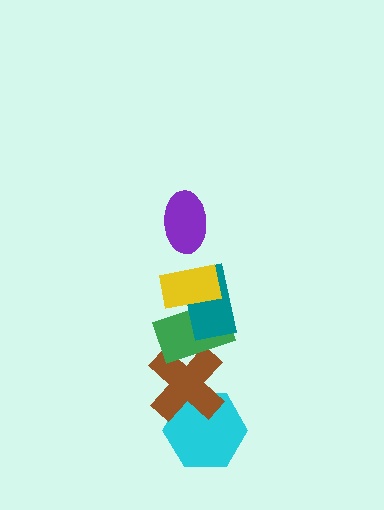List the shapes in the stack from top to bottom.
From top to bottom: the purple ellipse, the yellow rectangle, the teal rectangle, the green rectangle, the brown cross, the cyan hexagon.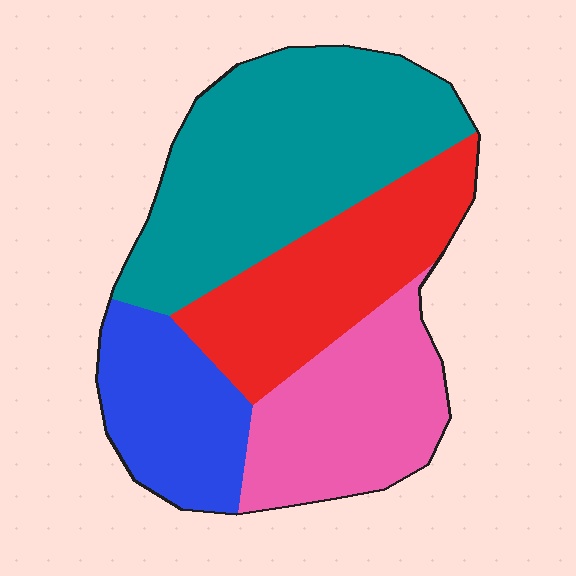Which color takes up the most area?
Teal, at roughly 40%.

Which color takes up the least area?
Blue, at roughly 15%.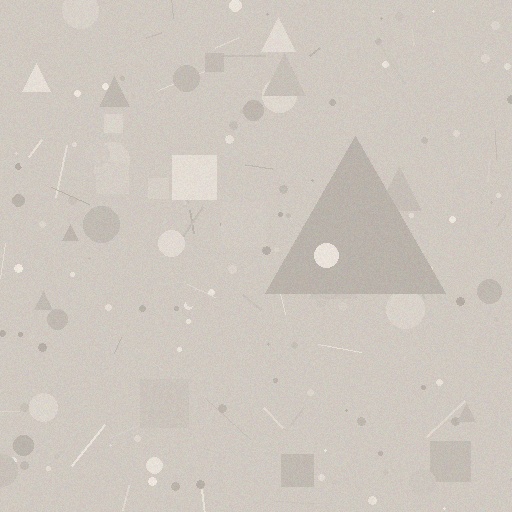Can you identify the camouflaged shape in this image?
The camouflaged shape is a triangle.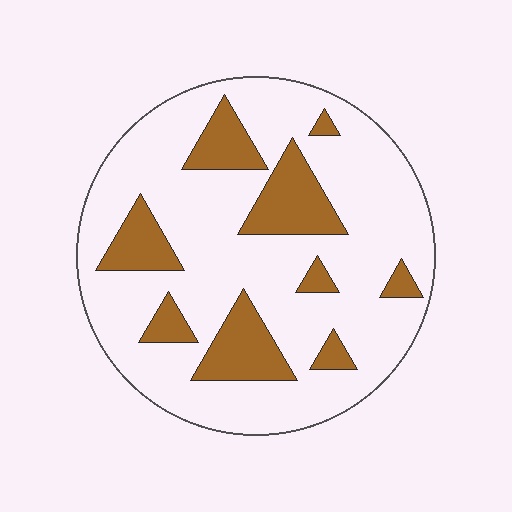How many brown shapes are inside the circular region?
9.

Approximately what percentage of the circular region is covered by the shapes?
Approximately 20%.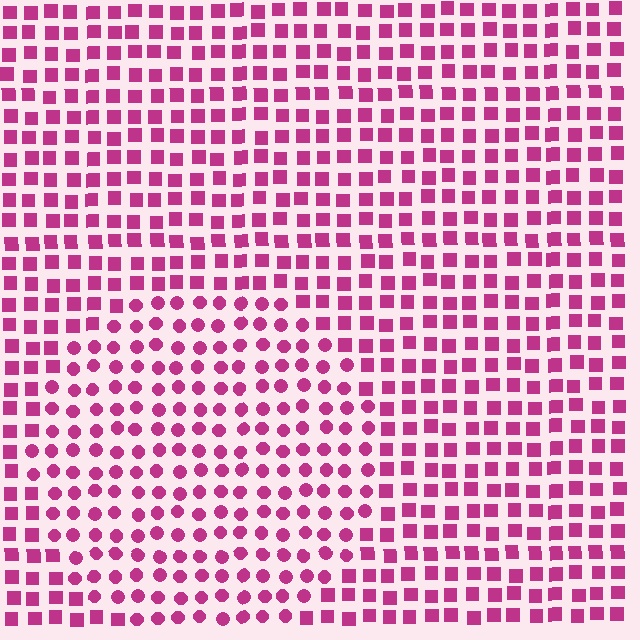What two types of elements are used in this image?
The image uses circles inside the circle region and squares outside it.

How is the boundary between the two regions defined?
The boundary is defined by a change in element shape: circles inside vs. squares outside. All elements share the same color and spacing.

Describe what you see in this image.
The image is filled with small magenta elements arranged in a uniform grid. A circle-shaped region contains circles, while the surrounding area contains squares. The boundary is defined purely by the change in element shape.